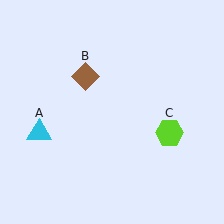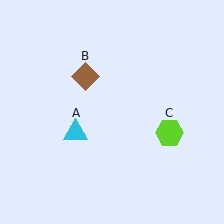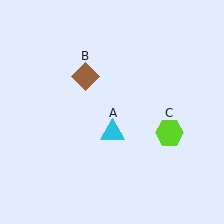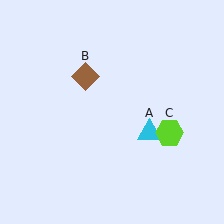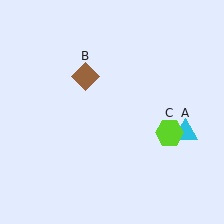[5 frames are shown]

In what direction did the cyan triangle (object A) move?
The cyan triangle (object A) moved right.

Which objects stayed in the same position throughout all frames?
Brown diamond (object B) and lime hexagon (object C) remained stationary.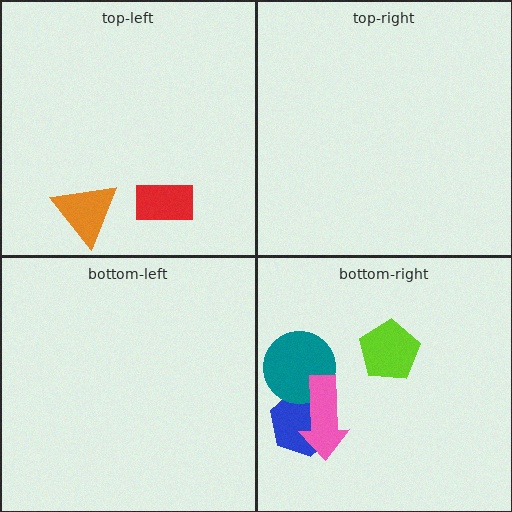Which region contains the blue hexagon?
The bottom-right region.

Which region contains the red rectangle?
The top-left region.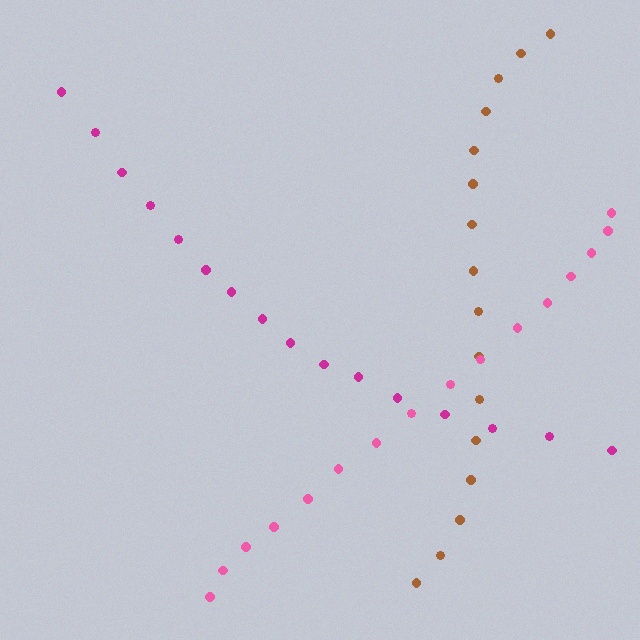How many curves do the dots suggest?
There are 3 distinct paths.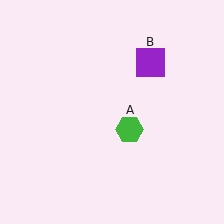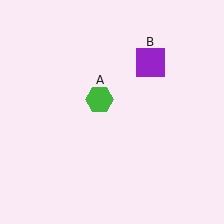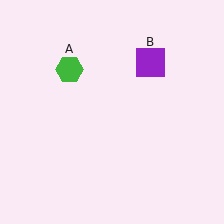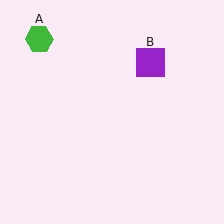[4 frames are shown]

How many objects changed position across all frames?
1 object changed position: green hexagon (object A).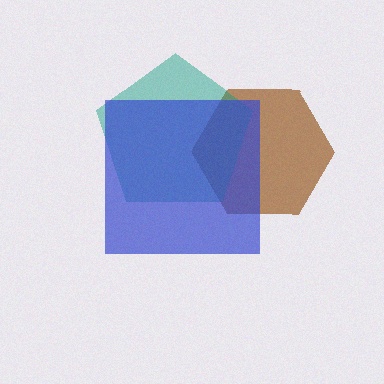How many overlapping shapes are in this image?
There are 3 overlapping shapes in the image.